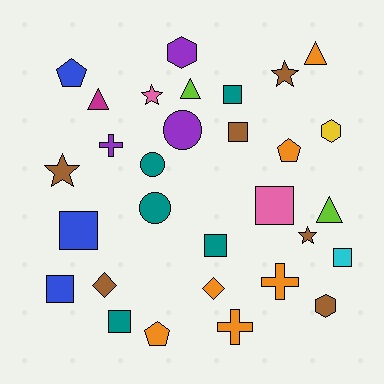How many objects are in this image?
There are 30 objects.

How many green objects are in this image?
There are no green objects.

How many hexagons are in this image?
There are 3 hexagons.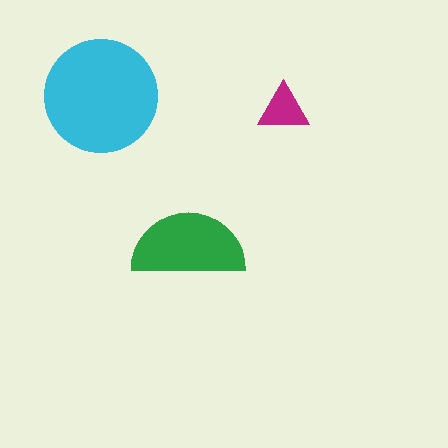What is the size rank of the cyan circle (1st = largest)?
1st.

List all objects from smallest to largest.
The magenta triangle, the green semicircle, the cyan circle.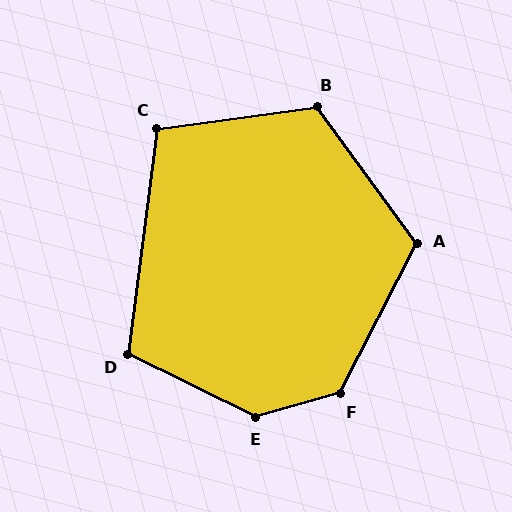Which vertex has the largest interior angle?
E, at approximately 138 degrees.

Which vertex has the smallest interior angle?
C, at approximately 105 degrees.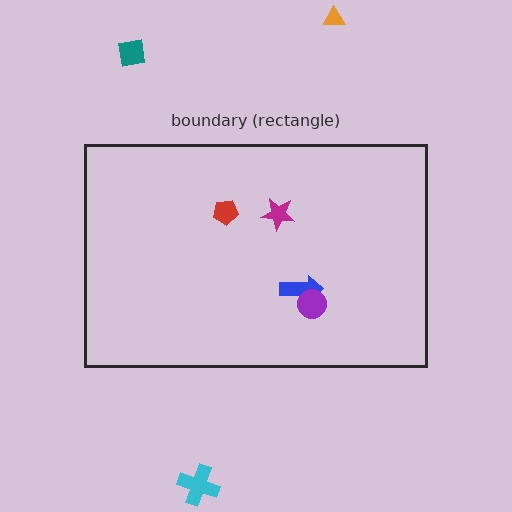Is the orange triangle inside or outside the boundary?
Outside.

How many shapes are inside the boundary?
4 inside, 3 outside.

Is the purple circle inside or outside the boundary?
Inside.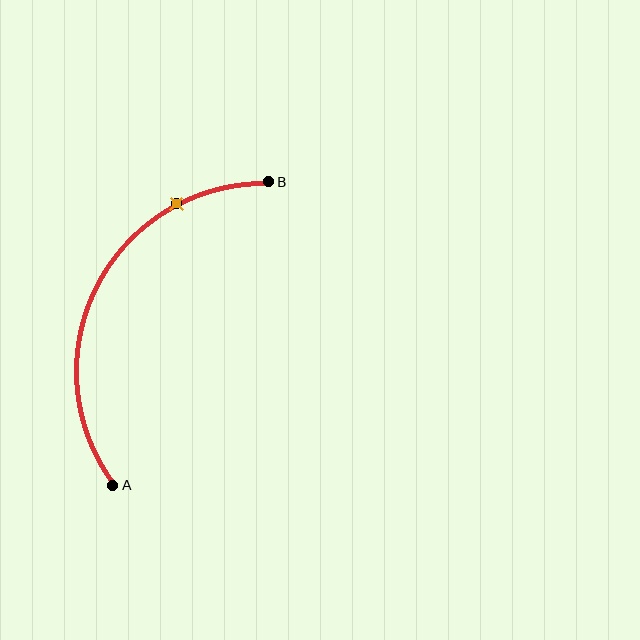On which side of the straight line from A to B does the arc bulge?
The arc bulges to the left of the straight line connecting A and B.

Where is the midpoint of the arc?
The arc midpoint is the point on the curve farthest from the straight line joining A and B. It sits to the left of that line.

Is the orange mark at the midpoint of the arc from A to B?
No. The orange mark lies on the arc but is closer to endpoint B. The arc midpoint would be at the point on the curve equidistant along the arc from both A and B.